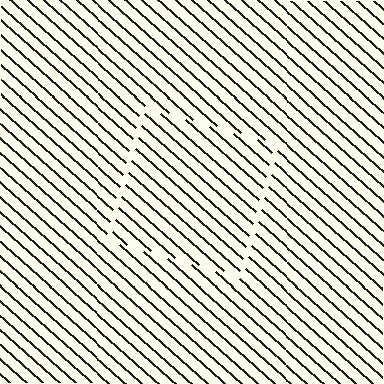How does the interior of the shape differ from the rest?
The interior of the shape contains the same grating, shifted by half a period — the contour is defined by the phase discontinuity where line-ends from the inner and outer gratings abut.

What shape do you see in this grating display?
An illusory square. The interior of the shape contains the same grating, shifted by half a period — the contour is defined by the phase discontinuity where line-ends from the inner and outer gratings abut.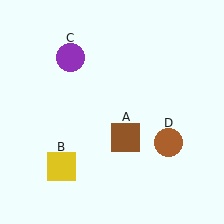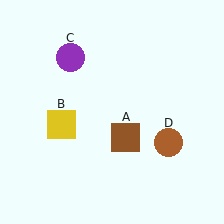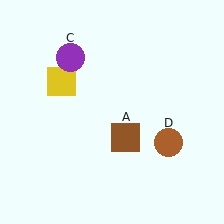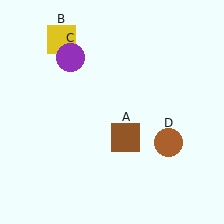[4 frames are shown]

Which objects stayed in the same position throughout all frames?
Brown square (object A) and purple circle (object C) and brown circle (object D) remained stationary.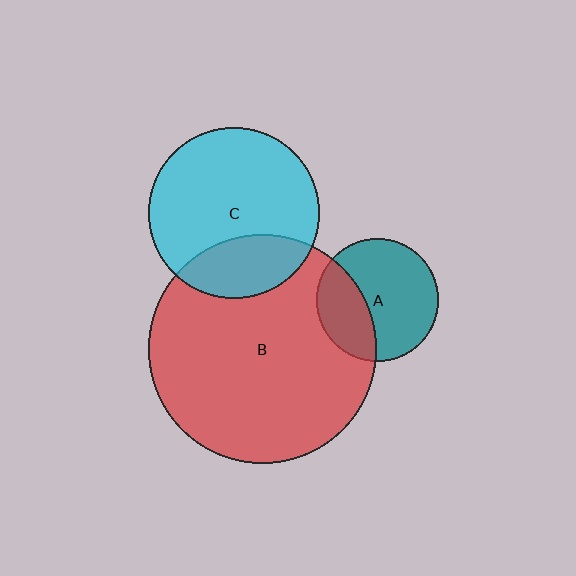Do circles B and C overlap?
Yes.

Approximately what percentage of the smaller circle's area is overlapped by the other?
Approximately 25%.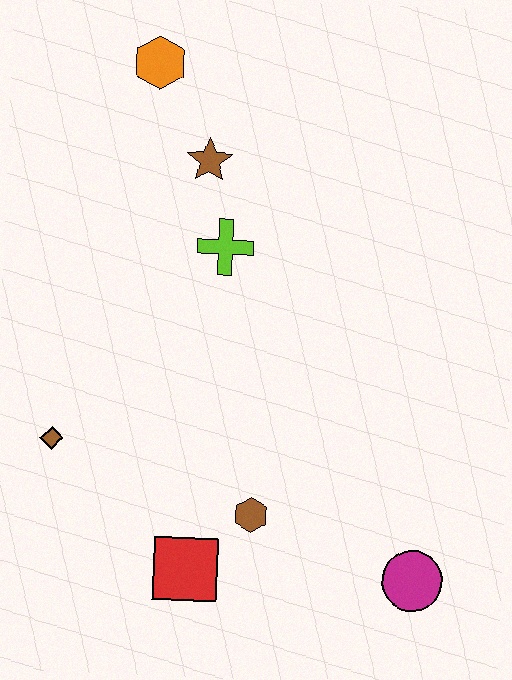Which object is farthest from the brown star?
The magenta circle is farthest from the brown star.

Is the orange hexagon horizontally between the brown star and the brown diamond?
Yes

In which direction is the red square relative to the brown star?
The red square is below the brown star.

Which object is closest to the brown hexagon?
The red square is closest to the brown hexagon.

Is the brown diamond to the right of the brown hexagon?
No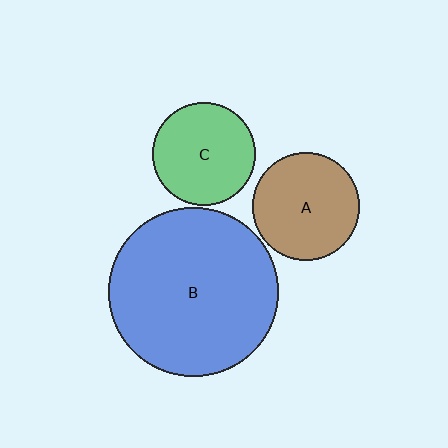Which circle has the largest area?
Circle B (blue).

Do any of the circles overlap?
No, none of the circles overlap.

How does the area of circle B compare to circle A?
Approximately 2.5 times.